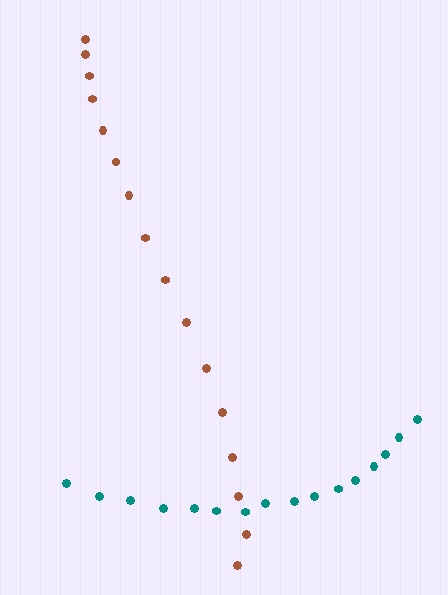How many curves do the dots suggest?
There are 2 distinct paths.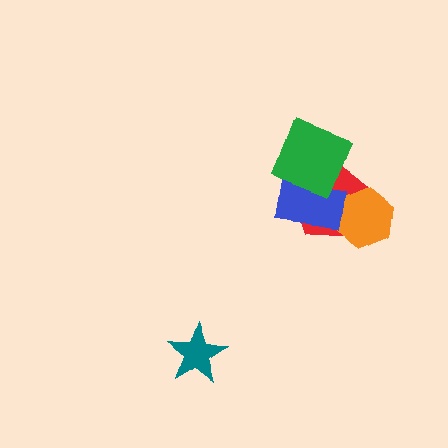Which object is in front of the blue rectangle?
The green diamond is in front of the blue rectangle.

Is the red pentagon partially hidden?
Yes, it is partially covered by another shape.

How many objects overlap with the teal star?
0 objects overlap with the teal star.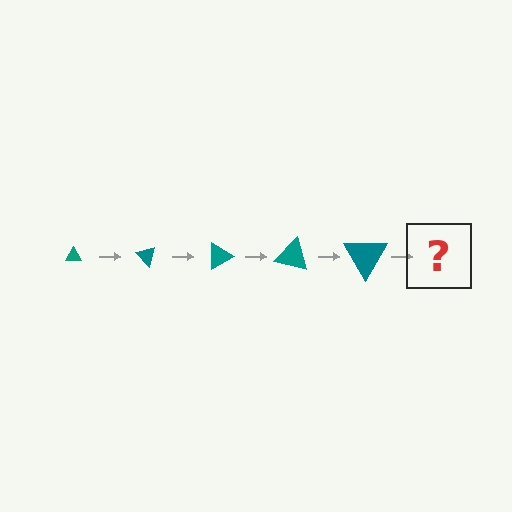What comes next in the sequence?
The next element should be a triangle, larger than the previous one and rotated 225 degrees from the start.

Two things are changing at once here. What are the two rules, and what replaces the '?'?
The two rules are that the triangle grows larger each step and it rotates 45 degrees each step. The '?' should be a triangle, larger than the previous one and rotated 225 degrees from the start.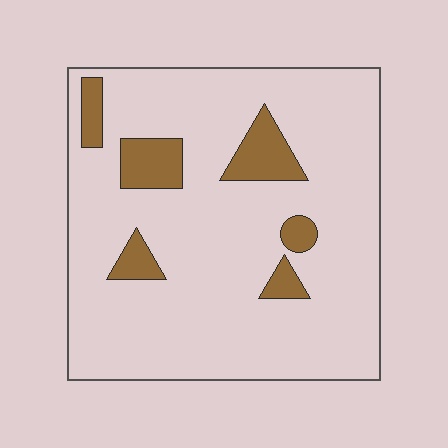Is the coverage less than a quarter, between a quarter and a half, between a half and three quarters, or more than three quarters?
Less than a quarter.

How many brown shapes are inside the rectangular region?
6.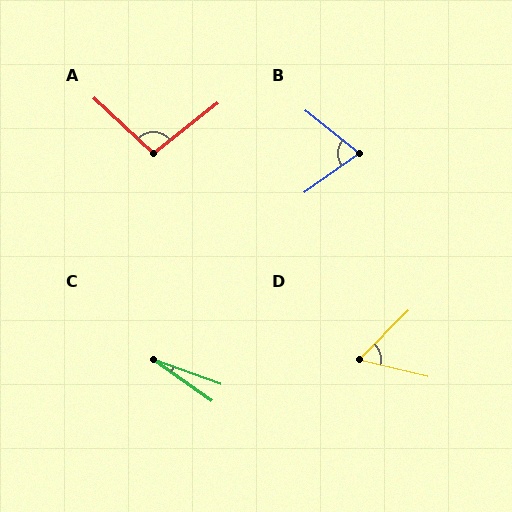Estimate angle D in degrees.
Approximately 58 degrees.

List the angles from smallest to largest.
C (16°), D (58°), B (74°), A (99°).